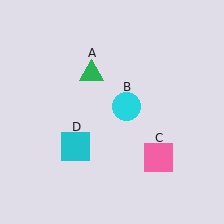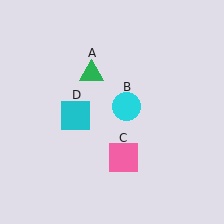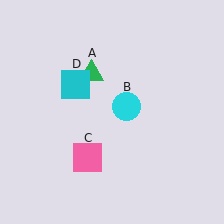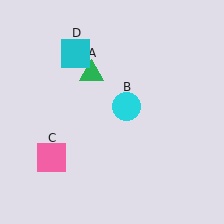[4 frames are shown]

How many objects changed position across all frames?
2 objects changed position: pink square (object C), cyan square (object D).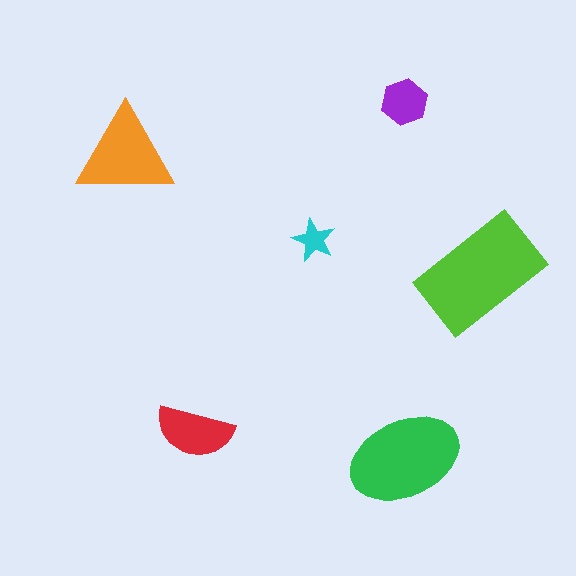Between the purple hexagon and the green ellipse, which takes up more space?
The green ellipse.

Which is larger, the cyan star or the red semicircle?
The red semicircle.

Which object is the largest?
The lime rectangle.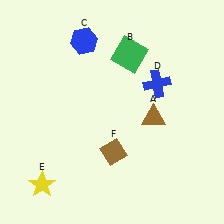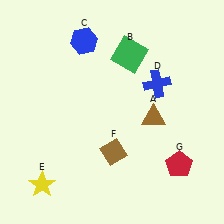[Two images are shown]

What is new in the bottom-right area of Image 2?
A red pentagon (G) was added in the bottom-right area of Image 2.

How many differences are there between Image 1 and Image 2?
There is 1 difference between the two images.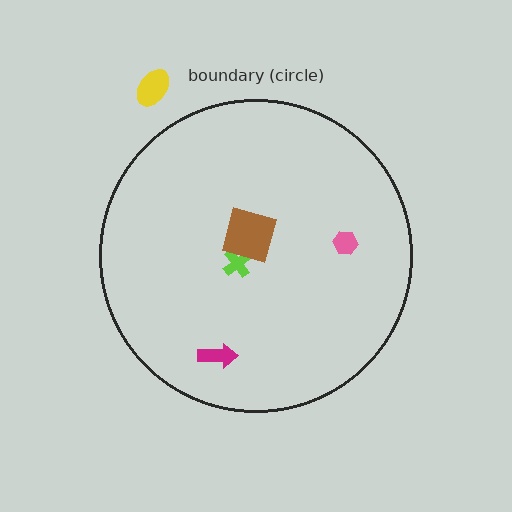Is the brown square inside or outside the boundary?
Inside.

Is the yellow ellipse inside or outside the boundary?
Outside.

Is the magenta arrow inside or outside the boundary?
Inside.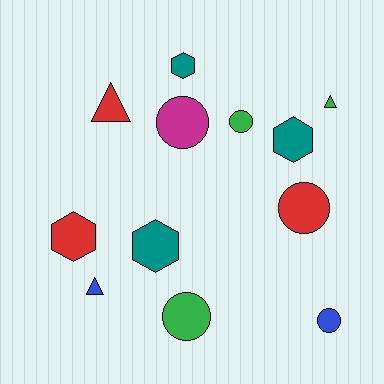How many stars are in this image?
There are no stars.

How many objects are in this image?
There are 12 objects.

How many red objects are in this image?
There are 3 red objects.